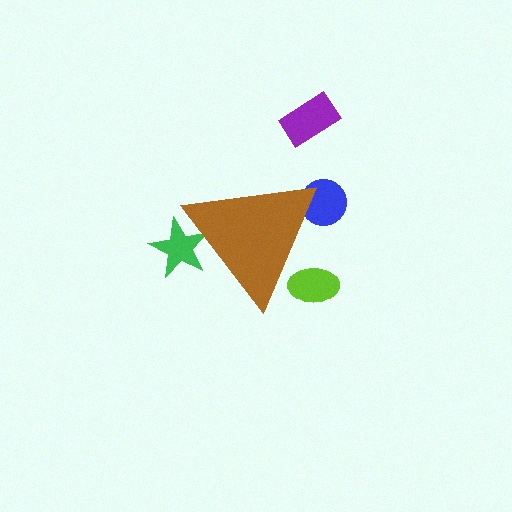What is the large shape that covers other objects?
A brown triangle.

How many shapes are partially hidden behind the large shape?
3 shapes are partially hidden.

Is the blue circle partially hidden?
Yes, the blue circle is partially hidden behind the brown triangle.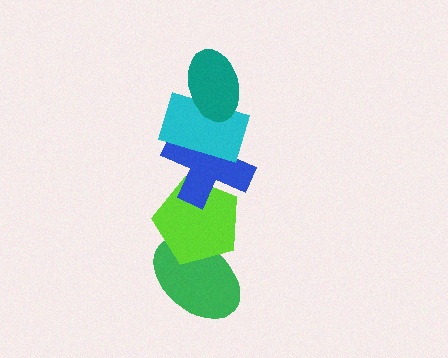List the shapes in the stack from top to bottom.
From top to bottom: the teal ellipse, the cyan rectangle, the blue cross, the lime pentagon, the green ellipse.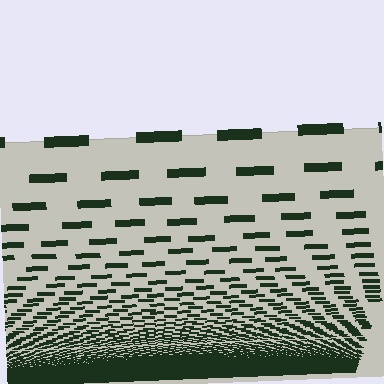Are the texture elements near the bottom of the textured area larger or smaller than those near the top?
Smaller. The gradient is inverted — elements near the bottom are smaller and denser.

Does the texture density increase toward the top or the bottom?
Density increases toward the bottom.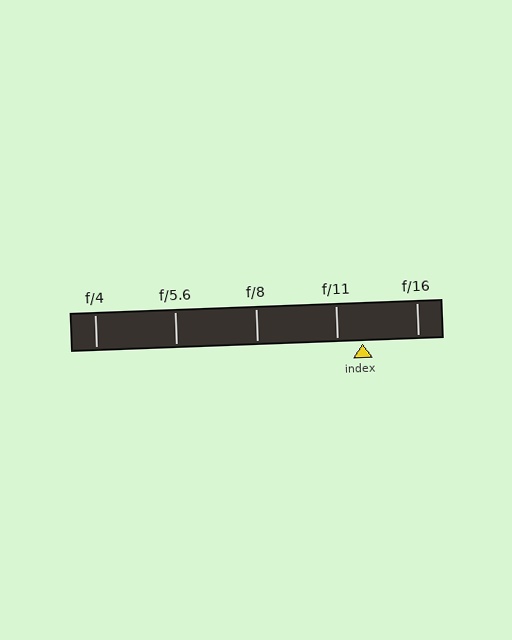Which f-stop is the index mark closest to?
The index mark is closest to f/11.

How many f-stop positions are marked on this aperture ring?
There are 5 f-stop positions marked.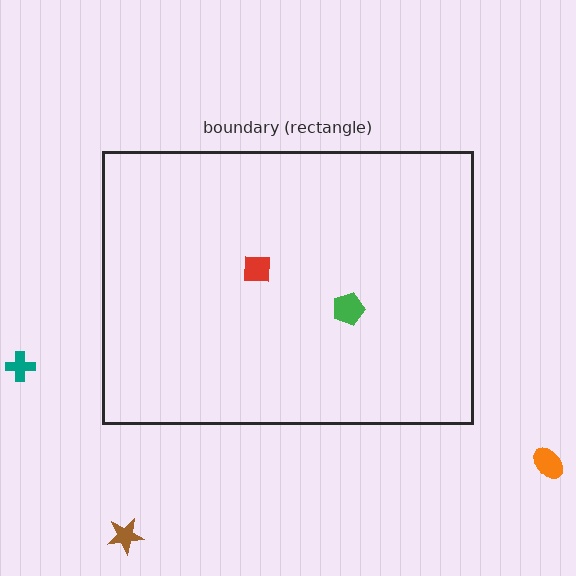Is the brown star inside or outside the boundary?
Outside.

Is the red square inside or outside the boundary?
Inside.